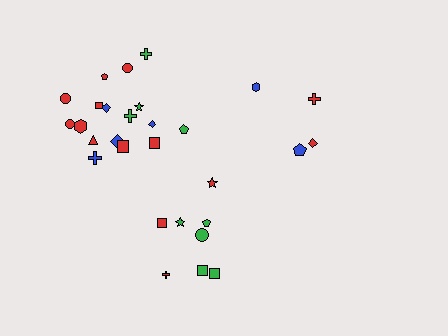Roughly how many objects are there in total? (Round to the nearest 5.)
Roughly 30 objects in total.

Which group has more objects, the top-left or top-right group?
The top-left group.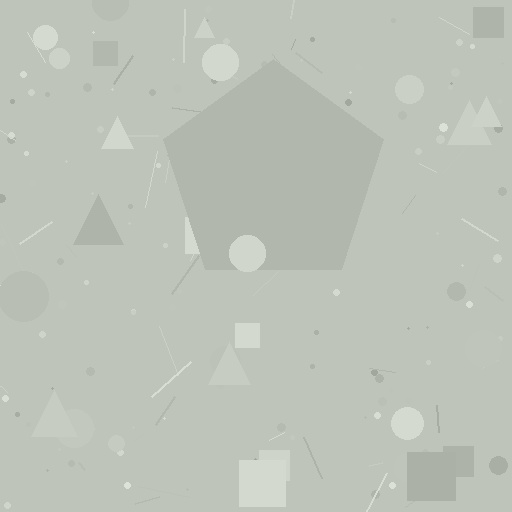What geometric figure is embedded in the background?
A pentagon is embedded in the background.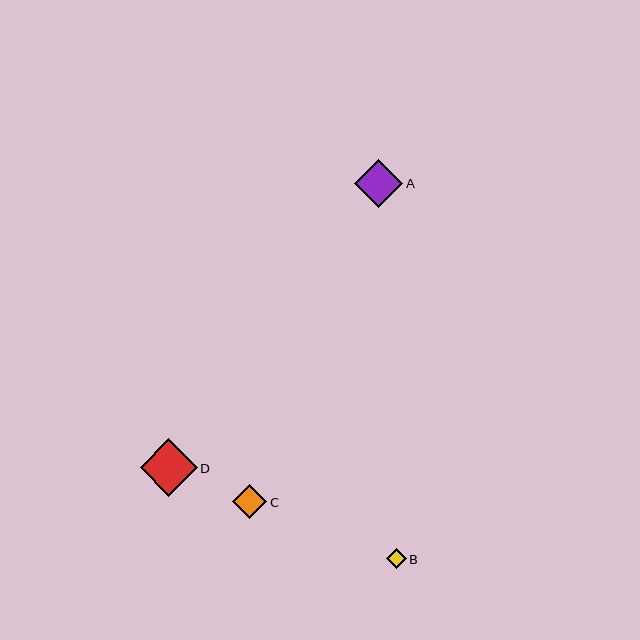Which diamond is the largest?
Diamond D is the largest with a size of approximately 57 pixels.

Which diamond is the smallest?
Diamond B is the smallest with a size of approximately 20 pixels.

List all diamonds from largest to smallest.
From largest to smallest: D, A, C, B.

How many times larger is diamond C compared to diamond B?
Diamond C is approximately 1.7 times the size of diamond B.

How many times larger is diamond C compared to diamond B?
Diamond C is approximately 1.7 times the size of diamond B.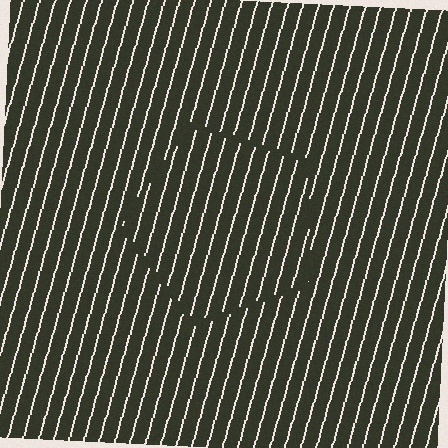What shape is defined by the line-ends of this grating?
An illusory pentagon. The interior of the shape contains the same grating, shifted by half a period — the contour is defined by the phase discontinuity where line-ends from the inner and outer gratings abut.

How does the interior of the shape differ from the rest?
The interior of the shape contains the same grating, shifted by half a period — the contour is defined by the phase discontinuity where line-ends from the inner and outer gratings abut.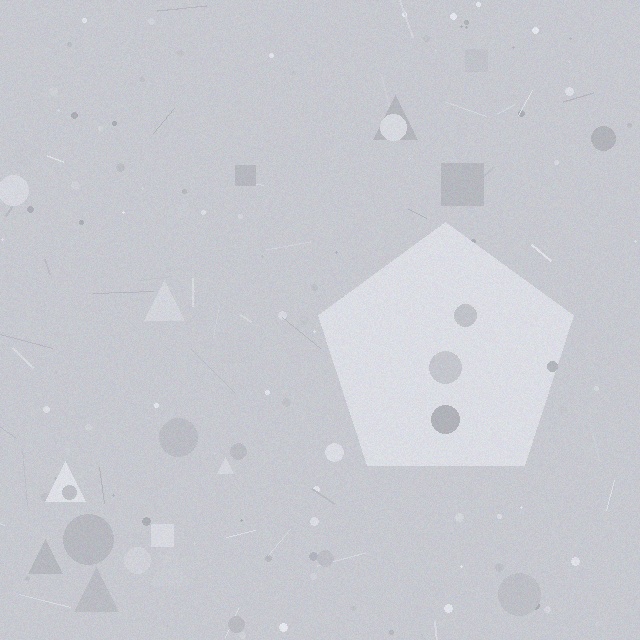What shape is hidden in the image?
A pentagon is hidden in the image.